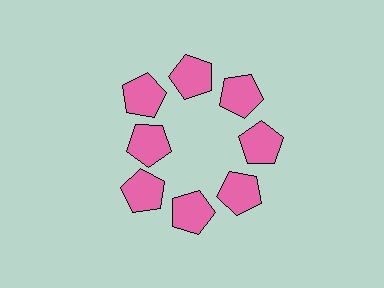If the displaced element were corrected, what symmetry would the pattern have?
It would have 8-fold rotational symmetry — the pattern would map onto itself every 45 degrees.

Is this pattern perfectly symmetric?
No. The 8 pink pentagons are arranged in a ring, but one element near the 9 o'clock position is pulled inward toward the center, breaking the 8-fold rotational symmetry.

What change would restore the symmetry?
The symmetry would be restored by moving it outward, back onto the ring so that all 8 pentagons sit at equal angles and equal distance from the center.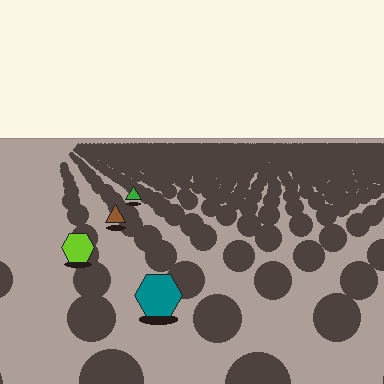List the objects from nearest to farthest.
From nearest to farthest: the teal hexagon, the lime hexagon, the brown triangle, the green triangle.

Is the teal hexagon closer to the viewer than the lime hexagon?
Yes. The teal hexagon is closer — you can tell from the texture gradient: the ground texture is coarser near it.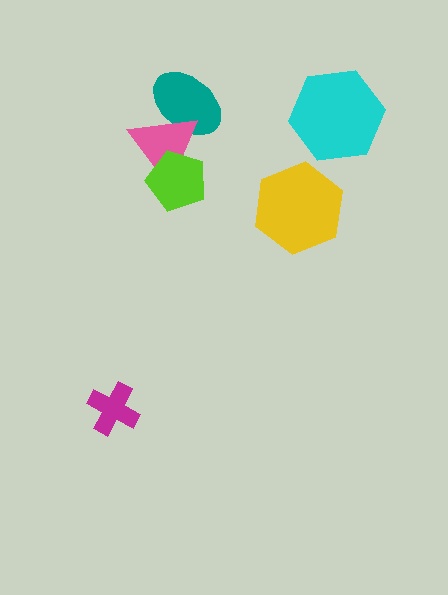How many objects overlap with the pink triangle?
2 objects overlap with the pink triangle.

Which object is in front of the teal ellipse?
The pink triangle is in front of the teal ellipse.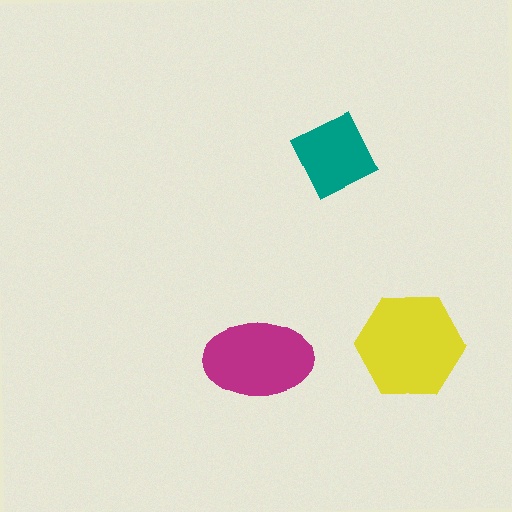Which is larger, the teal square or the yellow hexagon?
The yellow hexagon.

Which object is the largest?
The yellow hexagon.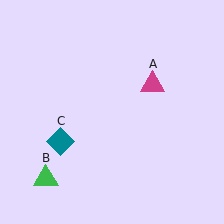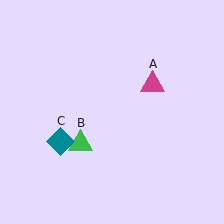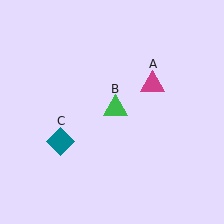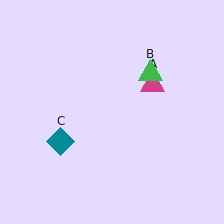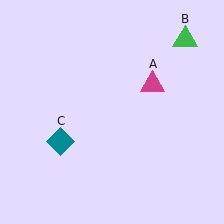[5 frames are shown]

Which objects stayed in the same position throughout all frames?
Magenta triangle (object A) and teal diamond (object C) remained stationary.